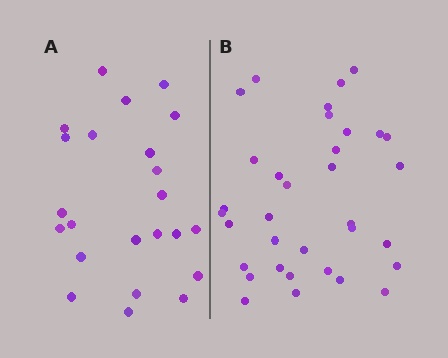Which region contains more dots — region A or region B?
Region B (the right region) has more dots.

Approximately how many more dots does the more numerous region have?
Region B has roughly 12 or so more dots than region A.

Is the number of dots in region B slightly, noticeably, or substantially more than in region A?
Region B has substantially more. The ratio is roughly 1.5 to 1.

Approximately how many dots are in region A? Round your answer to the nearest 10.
About 20 dots. (The exact count is 23, which rounds to 20.)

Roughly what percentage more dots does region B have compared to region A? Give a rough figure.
About 50% more.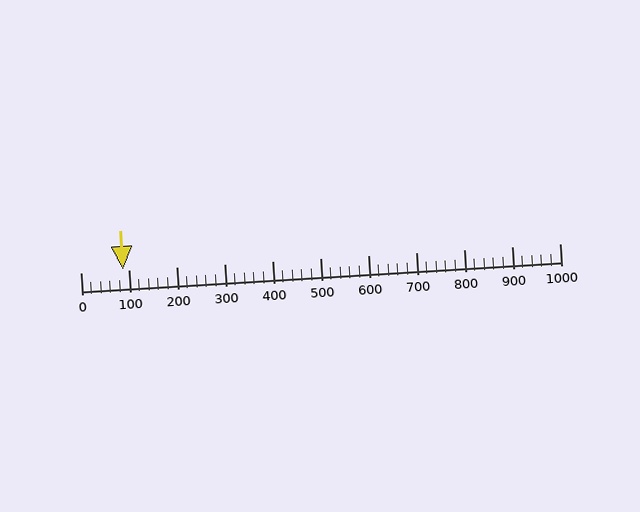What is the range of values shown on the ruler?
The ruler shows values from 0 to 1000.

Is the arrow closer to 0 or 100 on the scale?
The arrow is closer to 100.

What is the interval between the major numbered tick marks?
The major tick marks are spaced 100 units apart.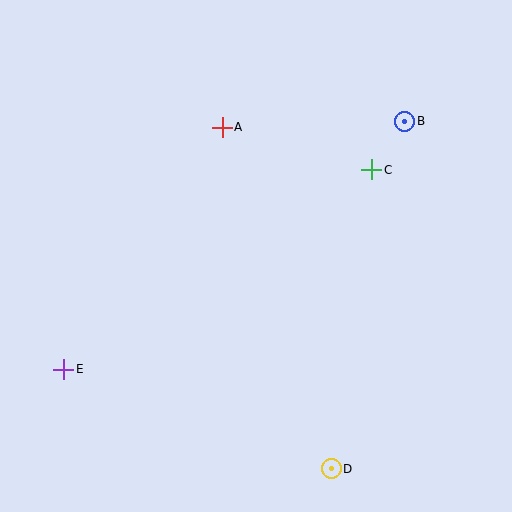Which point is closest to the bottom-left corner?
Point E is closest to the bottom-left corner.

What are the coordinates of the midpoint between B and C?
The midpoint between B and C is at (388, 146).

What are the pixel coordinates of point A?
Point A is at (222, 127).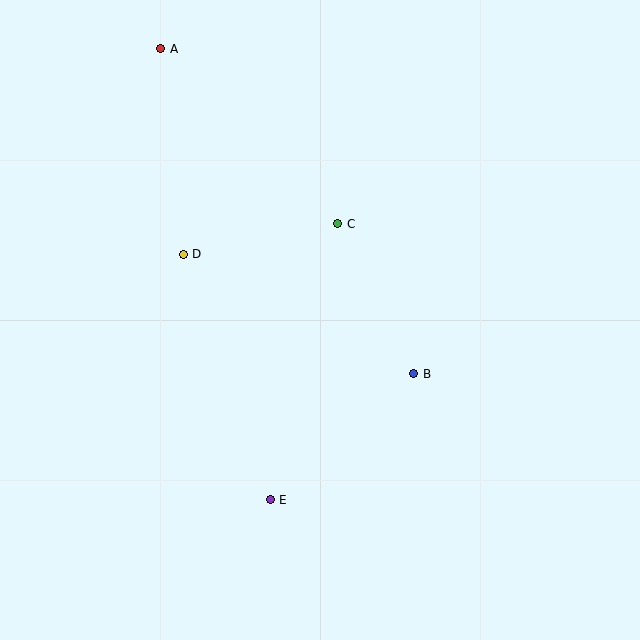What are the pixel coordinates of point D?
Point D is at (183, 254).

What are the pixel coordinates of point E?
Point E is at (270, 500).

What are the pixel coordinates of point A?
Point A is at (161, 49).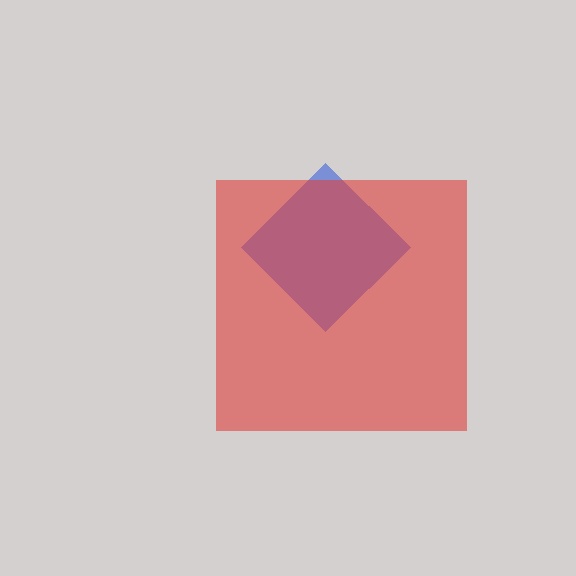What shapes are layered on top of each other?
The layered shapes are: a blue diamond, a red square.